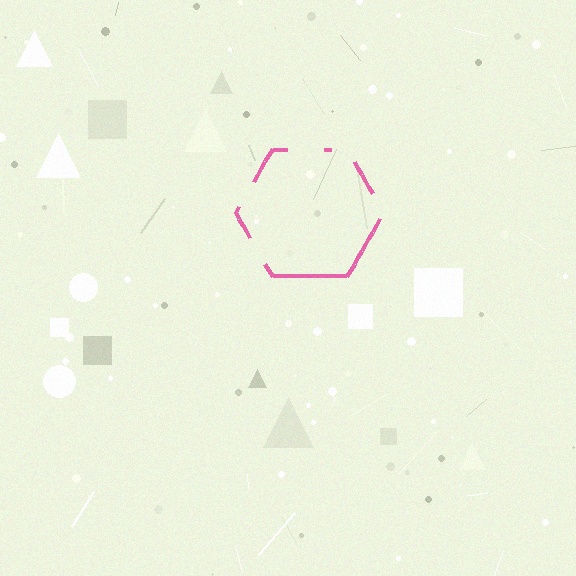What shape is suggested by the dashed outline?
The dashed outline suggests a hexagon.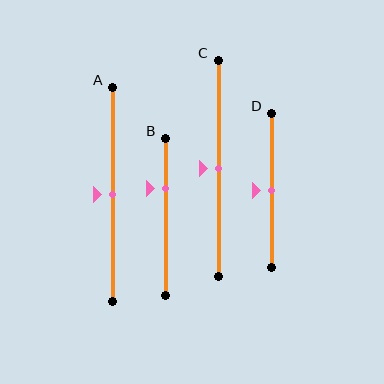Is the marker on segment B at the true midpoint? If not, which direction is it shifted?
No, the marker on segment B is shifted upward by about 18% of the segment length.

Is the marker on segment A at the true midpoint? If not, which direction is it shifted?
Yes, the marker on segment A is at the true midpoint.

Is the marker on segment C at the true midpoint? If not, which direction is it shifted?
Yes, the marker on segment C is at the true midpoint.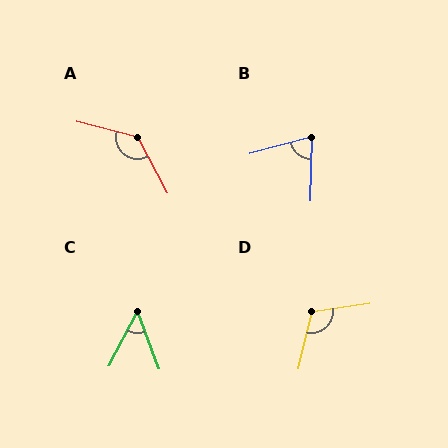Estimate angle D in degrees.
Approximately 111 degrees.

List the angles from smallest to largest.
C (48°), B (74°), D (111°), A (132°).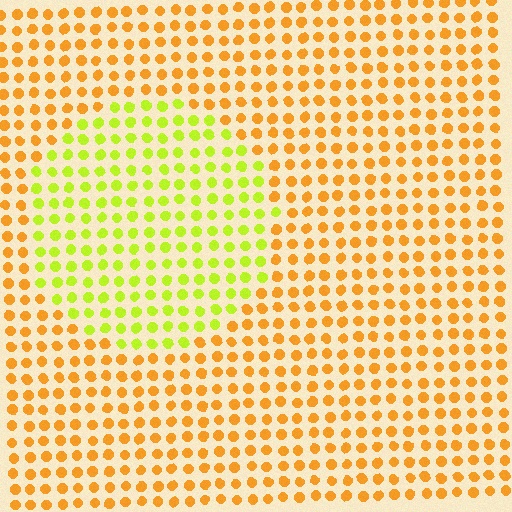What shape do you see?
I see a circle.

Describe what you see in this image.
The image is filled with small orange elements in a uniform arrangement. A circle-shaped region is visible where the elements are tinted to a slightly different hue, forming a subtle color boundary.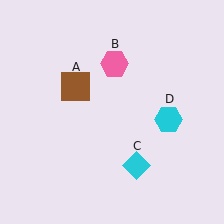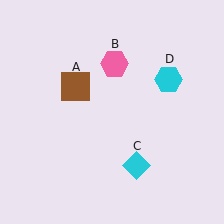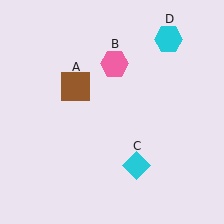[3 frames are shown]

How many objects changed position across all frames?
1 object changed position: cyan hexagon (object D).